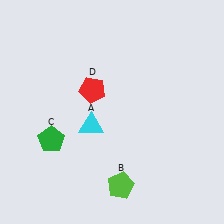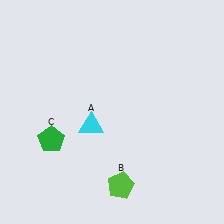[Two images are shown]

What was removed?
The red pentagon (D) was removed in Image 2.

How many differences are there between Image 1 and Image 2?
There is 1 difference between the two images.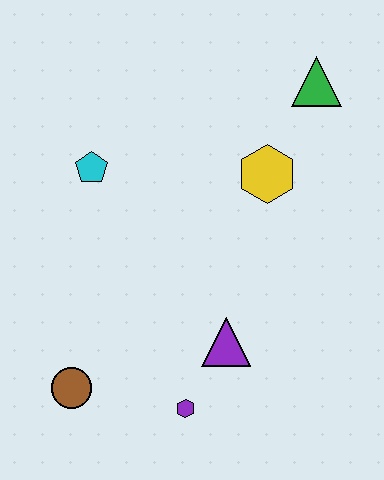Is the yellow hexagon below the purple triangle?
No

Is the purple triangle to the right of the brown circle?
Yes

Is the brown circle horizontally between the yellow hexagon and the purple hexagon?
No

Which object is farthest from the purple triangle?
The green triangle is farthest from the purple triangle.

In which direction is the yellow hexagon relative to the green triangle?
The yellow hexagon is below the green triangle.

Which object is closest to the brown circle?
The purple hexagon is closest to the brown circle.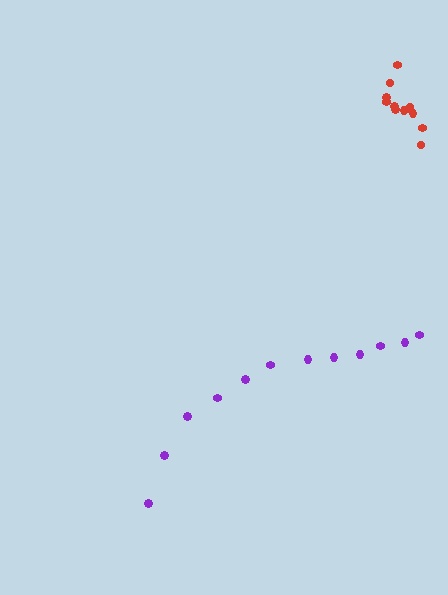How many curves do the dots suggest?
There are 2 distinct paths.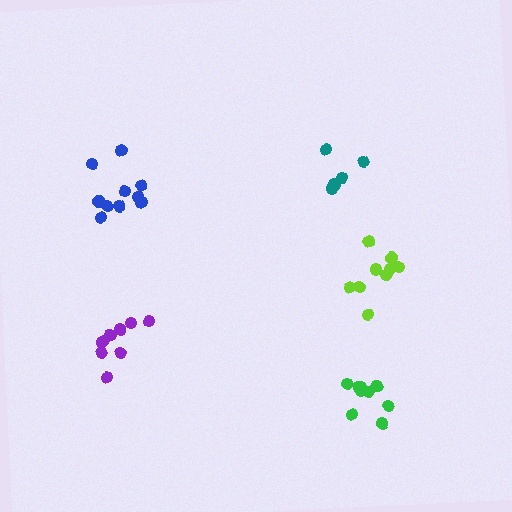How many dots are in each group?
Group 1: 10 dots, Group 2: 9 dots, Group 3: 5 dots, Group 4: 9 dots, Group 5: 9 dots (42 total).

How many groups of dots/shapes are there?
There are 5 groups.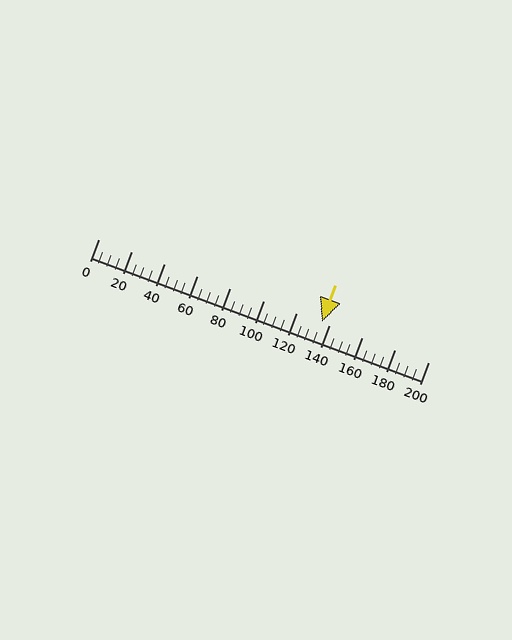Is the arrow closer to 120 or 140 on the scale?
The arrow is closer to 140.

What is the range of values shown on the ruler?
The ruler shows values from 0 to 200.